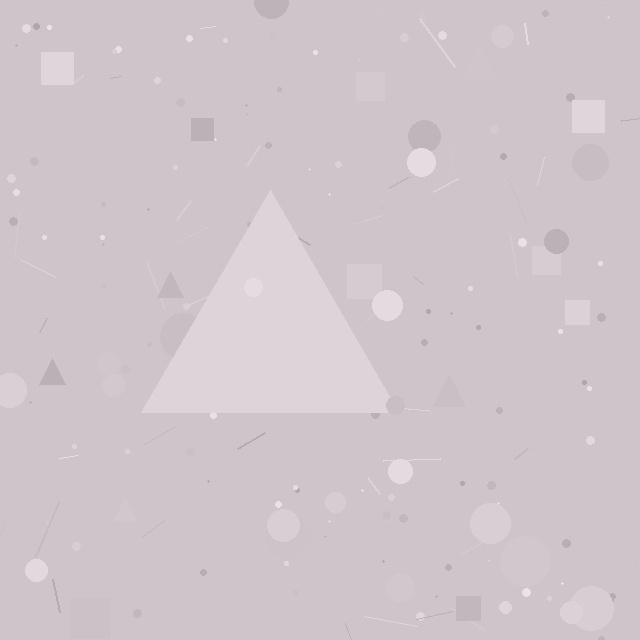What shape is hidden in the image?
A triangle is hidden in the image.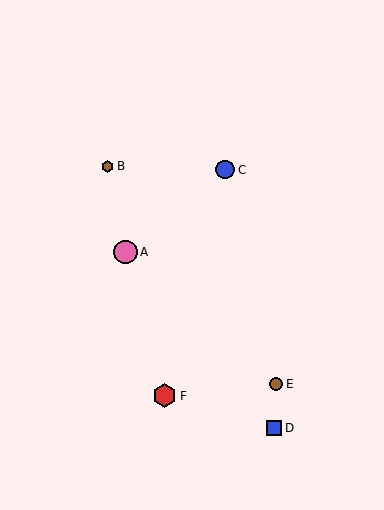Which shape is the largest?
The pink circle (labeled A) is the largest.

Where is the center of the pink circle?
The center of the pink circle is at (125, 252).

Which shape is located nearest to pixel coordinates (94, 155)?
The brown hexagon (labeled B) at (108, 166) is nearest to that location.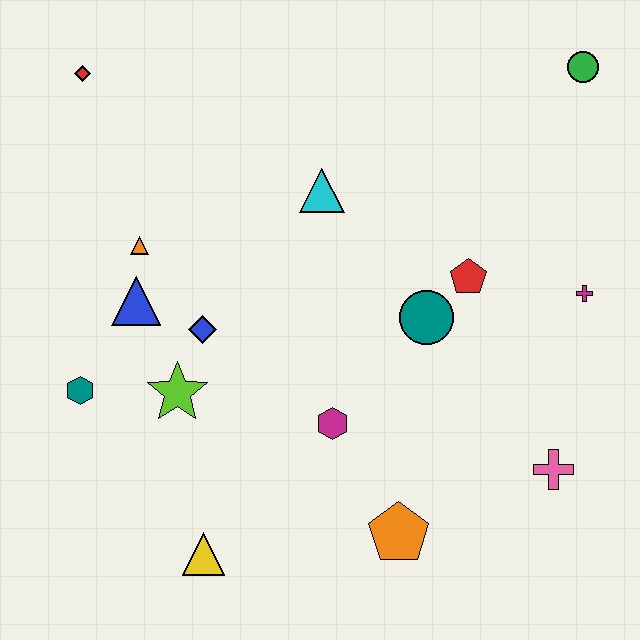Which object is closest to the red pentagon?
The teal circle is closest to the red pentagon.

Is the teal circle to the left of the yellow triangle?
No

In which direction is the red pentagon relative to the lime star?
The red pentagon is to the right of the lime star.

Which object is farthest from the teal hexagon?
The green circle is farthest from the teal hexagon.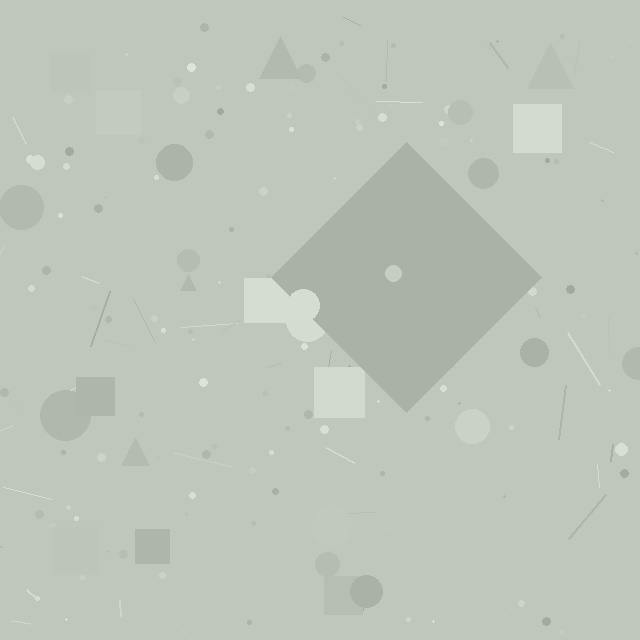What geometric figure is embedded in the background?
A diamond is embedded in the background.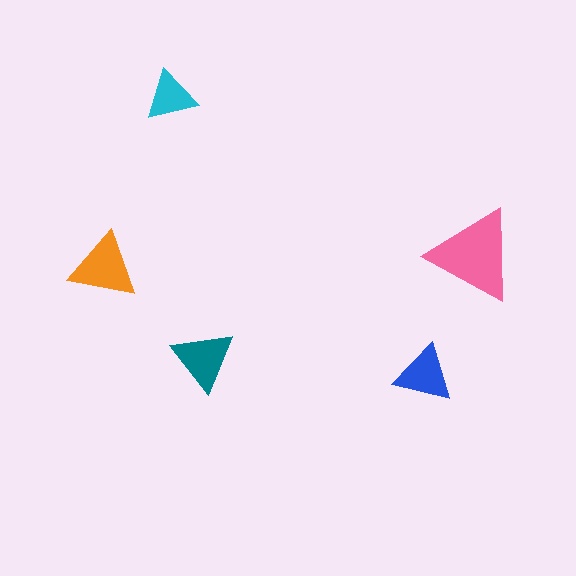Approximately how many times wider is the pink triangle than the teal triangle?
About 1.5 times wider.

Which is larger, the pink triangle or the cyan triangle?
The pink one.